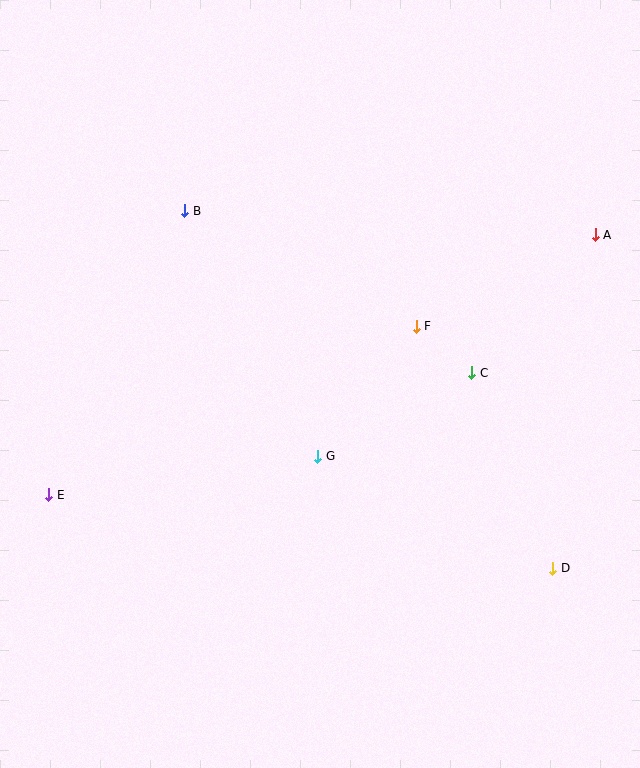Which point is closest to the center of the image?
Point G at (318, 456) is closest to the center.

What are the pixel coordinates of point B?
Point B is at (185, 211).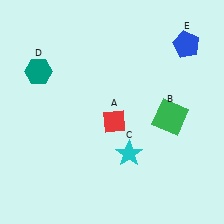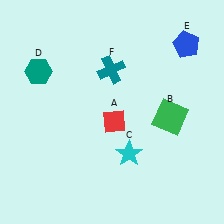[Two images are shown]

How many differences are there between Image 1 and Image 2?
There is 1 difference between the two images.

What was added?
A teal cross (F) was added in Image 2.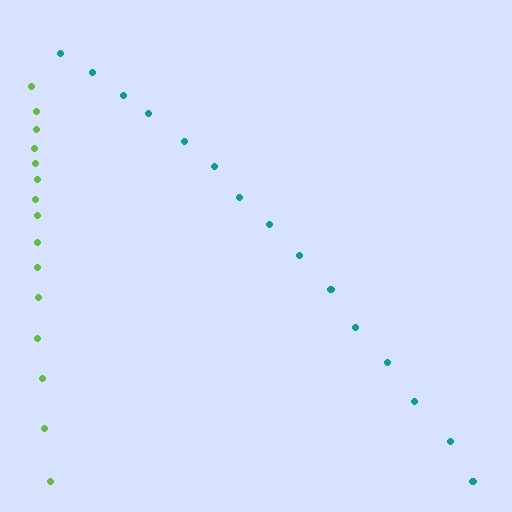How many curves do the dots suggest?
There are 2 distinct paths.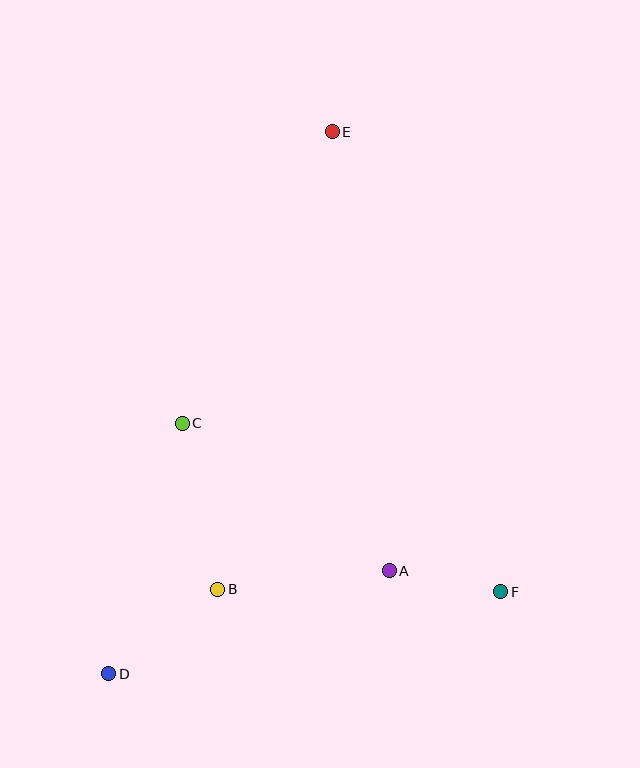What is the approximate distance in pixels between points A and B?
The distance between A and B is approximately 172 pixels.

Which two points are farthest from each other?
Points D and E are farthest from each other.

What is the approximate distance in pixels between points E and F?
The distance between E and F is approximately 490 pixels.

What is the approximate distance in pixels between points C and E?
The distance between C and E is approximately 328 pixels.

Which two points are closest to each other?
Points A and F are closest to each other.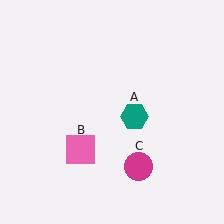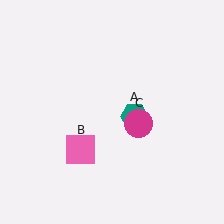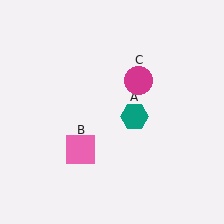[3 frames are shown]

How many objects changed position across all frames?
1 object changed position: magenta circle (object C).